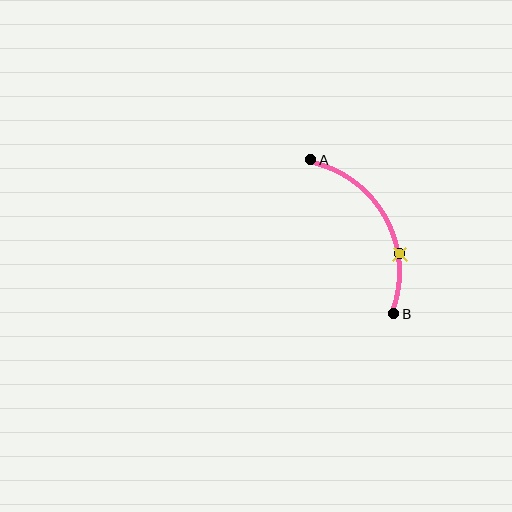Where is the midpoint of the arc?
The arc midpoint is the point on the curve farthest from the straight line joining A and B. It sits to the right of that line.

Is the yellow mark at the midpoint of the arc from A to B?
No. The yellow mark lies on the arc but is closer to endpoint B. The arc midpoint would be at the point on the curve equidistant along the arc from both A and B.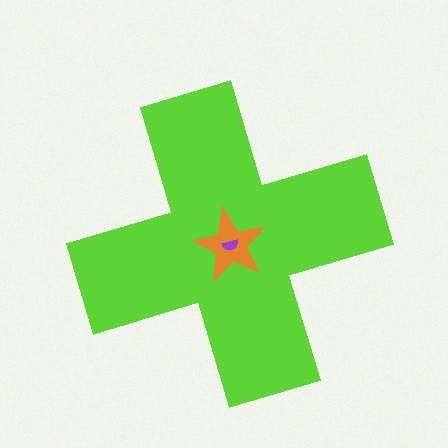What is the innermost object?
The purple semicircle.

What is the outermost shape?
The lime cross.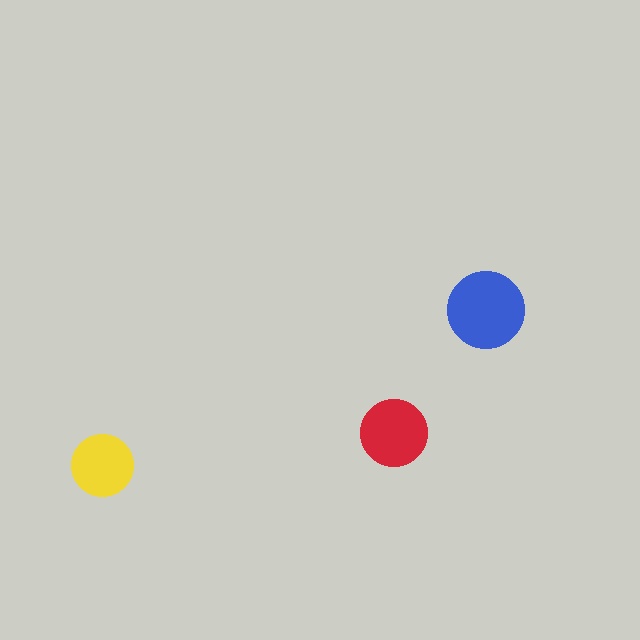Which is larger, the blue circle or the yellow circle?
The blue one.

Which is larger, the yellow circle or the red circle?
The red one.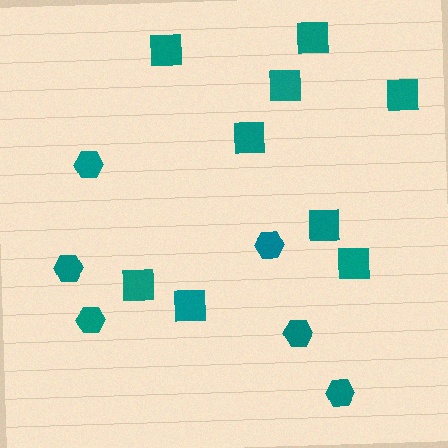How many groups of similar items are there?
There are 2 groups: one group of squares (9) and one group of hexagons (6).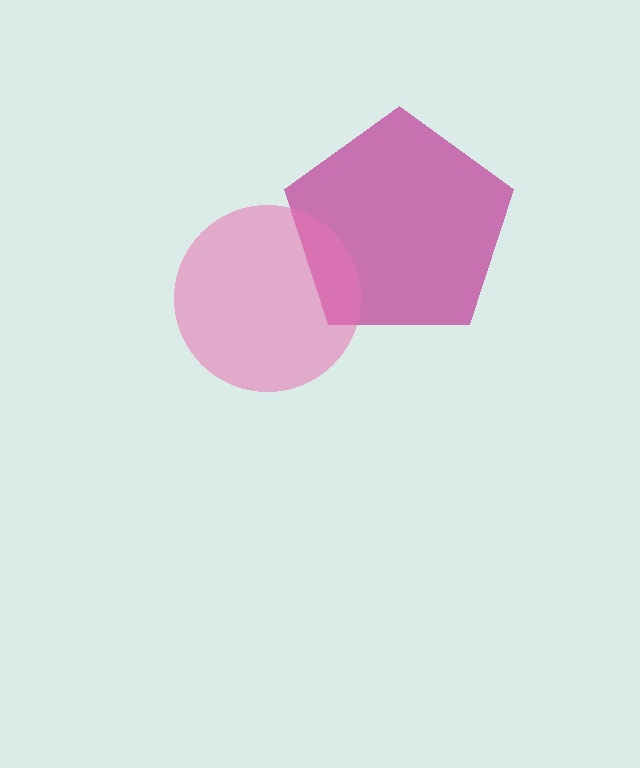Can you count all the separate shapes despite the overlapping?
Yes, there are 2 separate shapes.